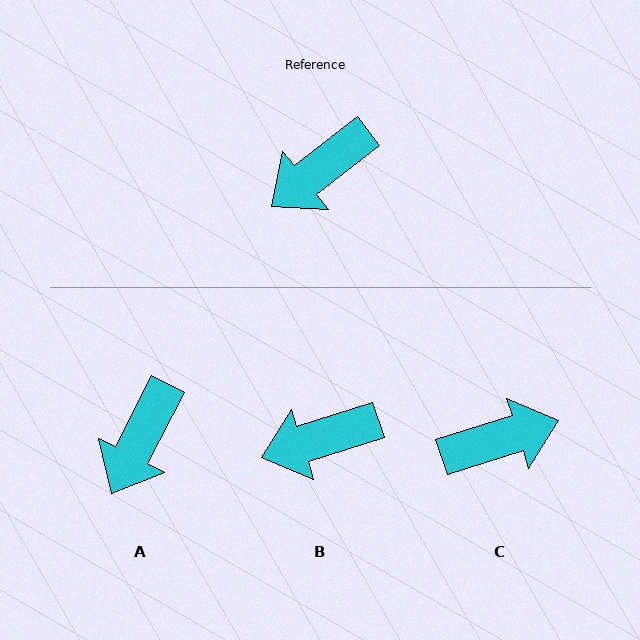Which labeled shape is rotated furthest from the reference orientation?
C, about 160 degrees away.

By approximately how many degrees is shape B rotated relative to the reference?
Approximately 20 degrees clockwise.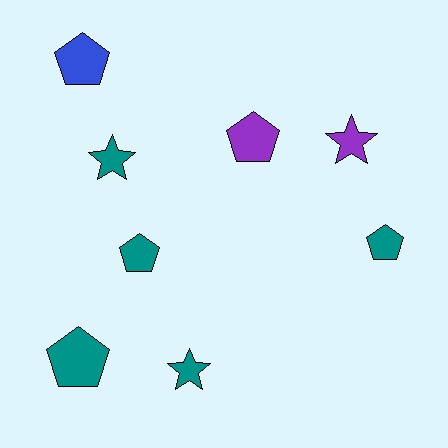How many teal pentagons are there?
There are 3 teal pentagons.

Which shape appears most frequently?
Pentagon, with 5 objects.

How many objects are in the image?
There are 8 objects.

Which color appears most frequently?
Teal, with 5 objects.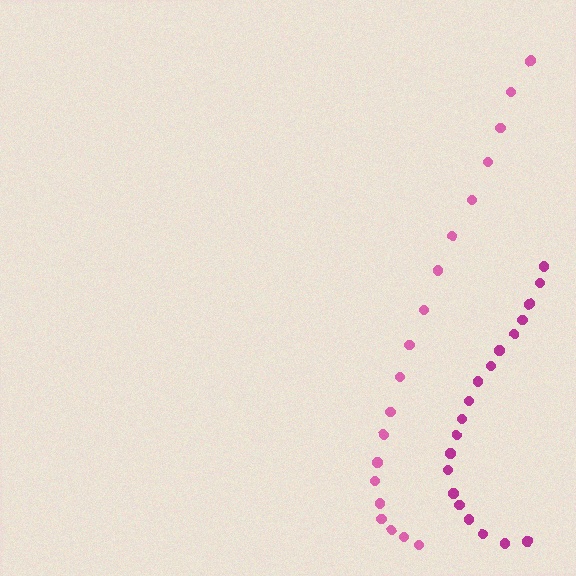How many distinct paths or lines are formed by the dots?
There are 2 distinct paths.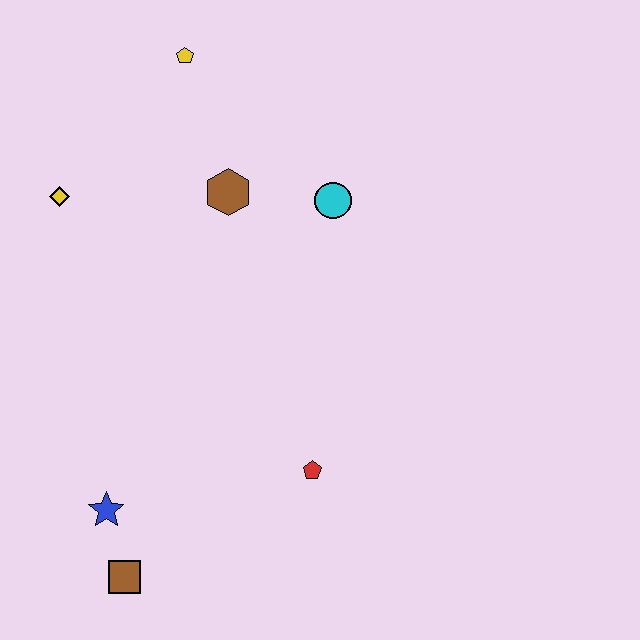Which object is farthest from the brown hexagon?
The brown square is farthest from the brown hexagon.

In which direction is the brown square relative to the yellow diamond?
The brown square is below the yellow diamond.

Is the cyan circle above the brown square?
Yes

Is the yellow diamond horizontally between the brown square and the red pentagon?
No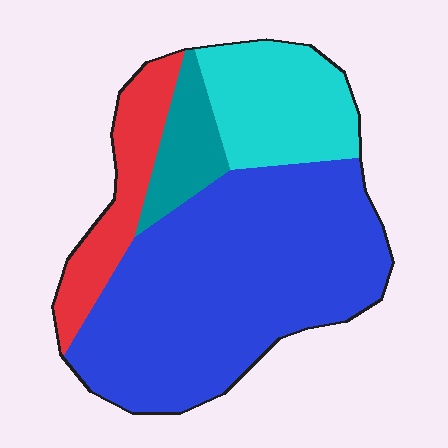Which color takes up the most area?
Blue, at roughly 60%.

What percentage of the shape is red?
Red covers about 15% of the shape.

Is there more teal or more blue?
Blue.